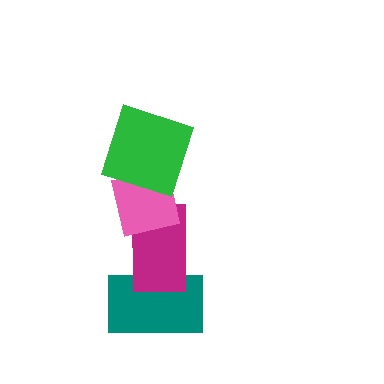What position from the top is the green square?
The green square is 1st from the top.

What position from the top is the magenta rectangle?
The magenta rectangle is 3rd from the top.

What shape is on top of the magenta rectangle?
The pink square is on top of the magenta rectangle.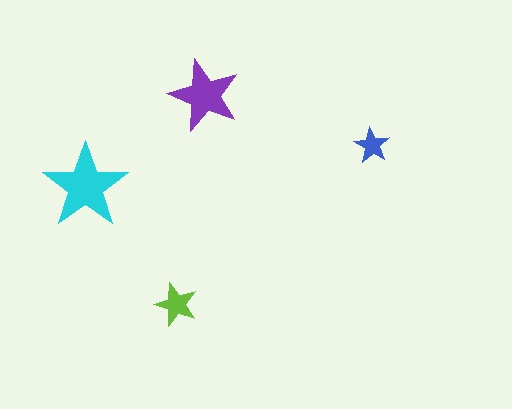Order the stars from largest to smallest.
the cyan one, the purple one, the lime one, the blue one.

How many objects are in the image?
There are 4 objects in the image.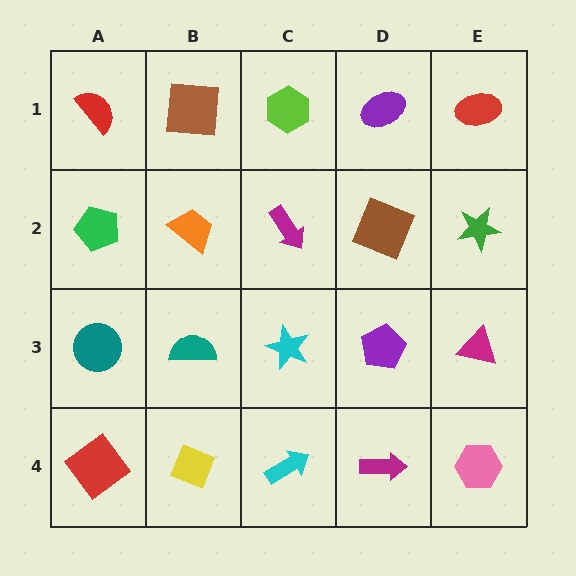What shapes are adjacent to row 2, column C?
A lime hexagon (row 1, column C), a cyan star (row 3, column C), an orange trapezoid (row 2, column B), a brown square (row 2, column D).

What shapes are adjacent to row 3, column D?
A brown square (row 2, column D), a magenta arrow (row 4, column D), a cyan star (row 3, column C), a magenta triangle (row 3, column E).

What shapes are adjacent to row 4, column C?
A cyan star (row 3, column C), a yellow diamond (row 4, column B), a magenta arrow (row 4, column D).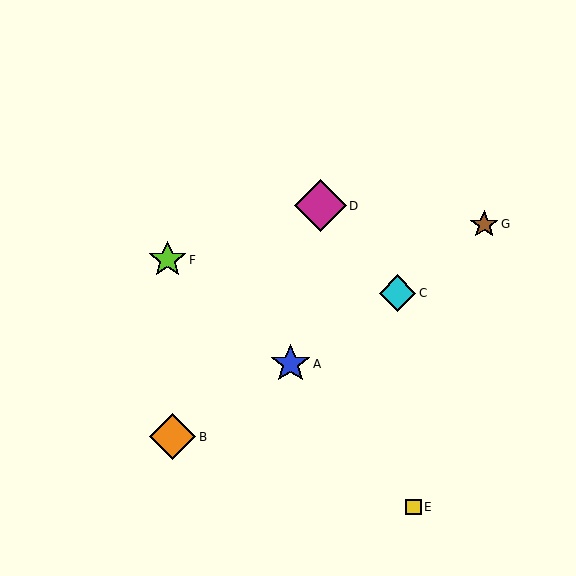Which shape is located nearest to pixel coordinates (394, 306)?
The cyan diamond (labeled C) at (398, 293) is nearest to that location.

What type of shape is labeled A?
Shape A is a blue star.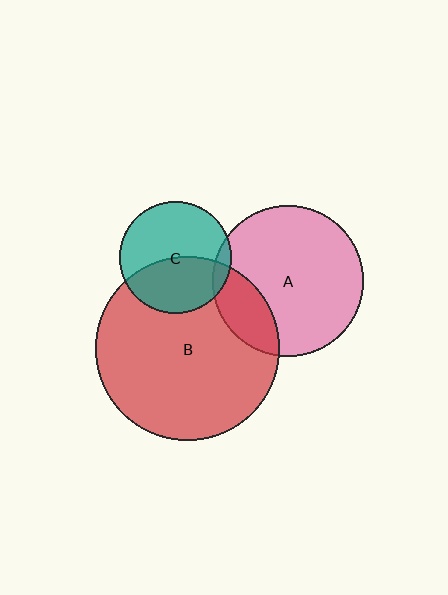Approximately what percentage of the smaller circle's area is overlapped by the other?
Approximately 20%.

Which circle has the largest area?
Circle B (red).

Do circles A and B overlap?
Yes.